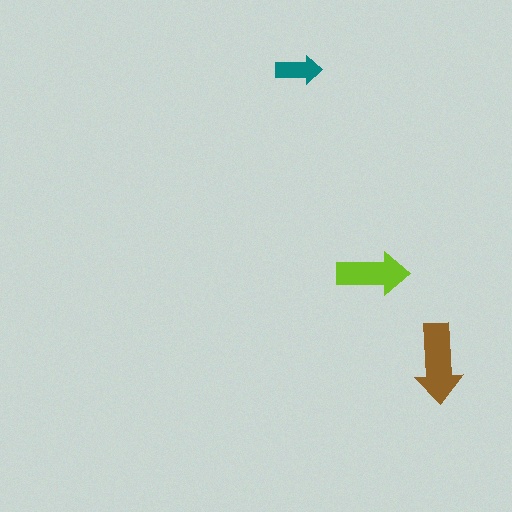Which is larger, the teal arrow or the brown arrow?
The brown one.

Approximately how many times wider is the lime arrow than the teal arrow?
About 1.5 times wider.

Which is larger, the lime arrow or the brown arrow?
The brown one.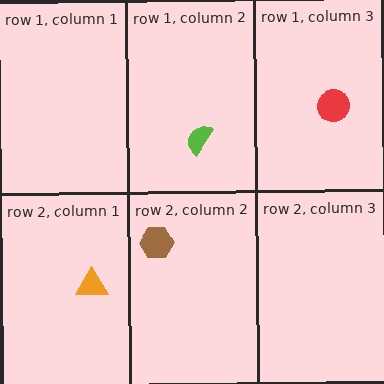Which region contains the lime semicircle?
The row 1, column 2 region.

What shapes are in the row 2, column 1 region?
The orange triangle.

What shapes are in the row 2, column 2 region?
The brown hexagon.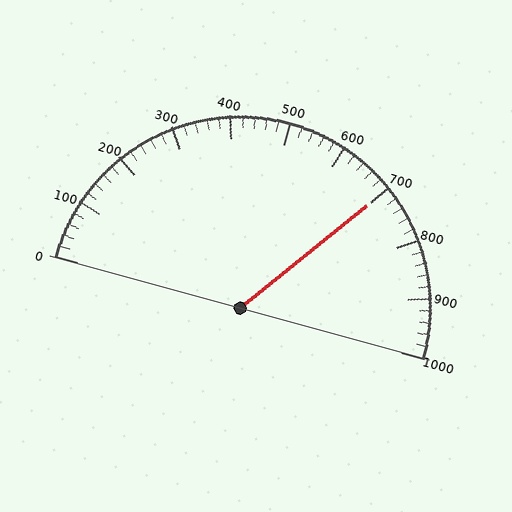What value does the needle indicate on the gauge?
The needle indicates approximately 700.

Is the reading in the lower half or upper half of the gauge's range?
The reading is in the upper half of the range (0 to 1000).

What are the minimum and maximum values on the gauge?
The gauge ranges from 0 to 1000.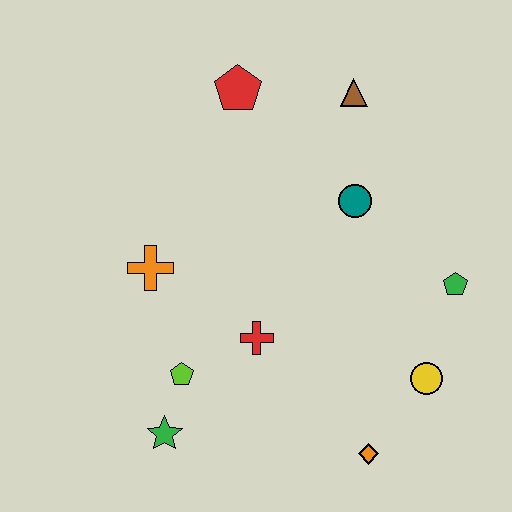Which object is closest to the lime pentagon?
The green star is closest to the lime pentagon.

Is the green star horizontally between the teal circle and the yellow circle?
No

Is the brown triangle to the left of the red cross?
No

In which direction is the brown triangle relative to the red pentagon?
The brown triangle is to the right of the red pentagon.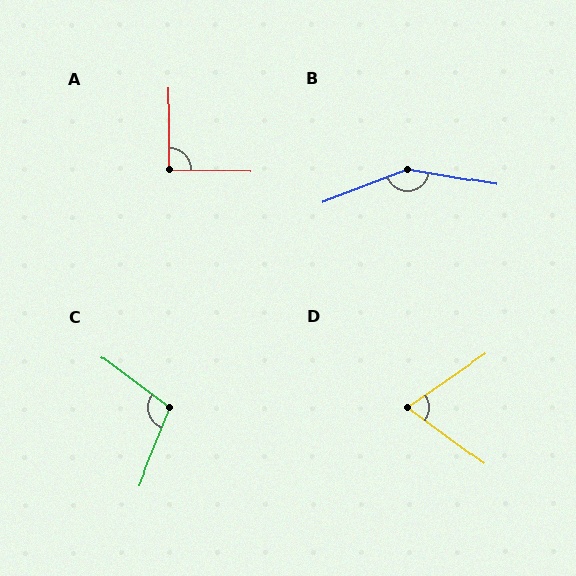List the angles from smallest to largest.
D (71°), A (91°), C (105°), B (149°).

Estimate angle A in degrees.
Approximately 91 degrees.